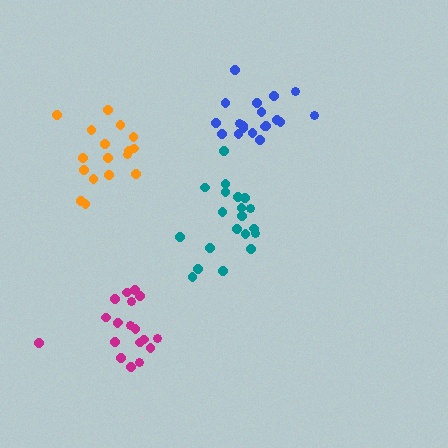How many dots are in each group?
Group 1: 19 dots, Group 2: 19 dots, Group 3: 18 dots, Group 4: 20 dots (76 total).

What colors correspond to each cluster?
The clusters are colored: blue, magenta, orange, teal.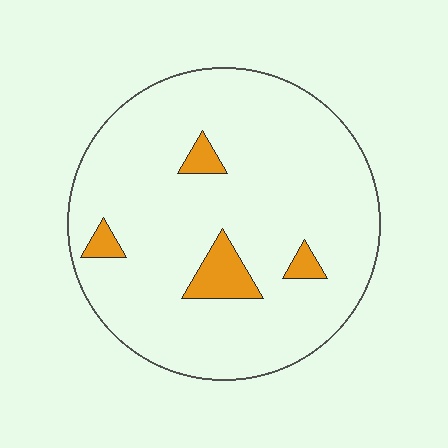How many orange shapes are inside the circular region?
4.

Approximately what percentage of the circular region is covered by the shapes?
Approximately 10%.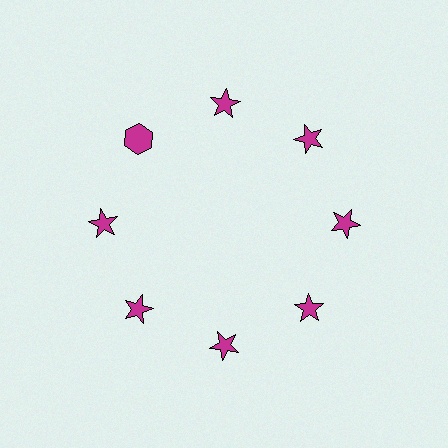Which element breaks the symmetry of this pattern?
The magenta hexagon at roughly the 10 o'clock position breaks the symmetry. All other shapes are magenta stars.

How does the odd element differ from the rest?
It has a different shape: hexagon instead of star.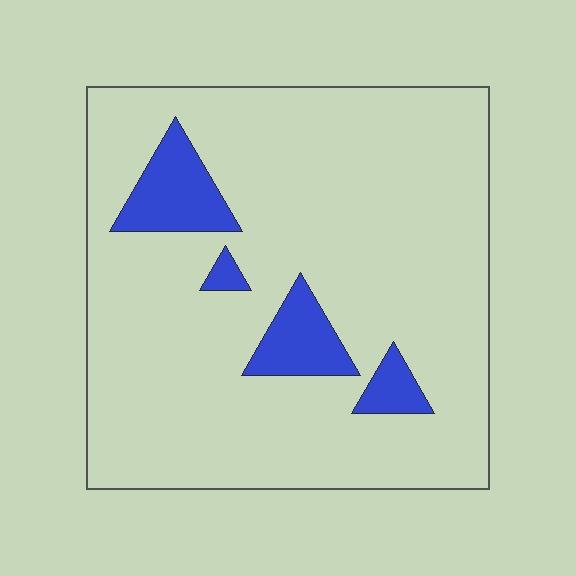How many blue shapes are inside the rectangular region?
4.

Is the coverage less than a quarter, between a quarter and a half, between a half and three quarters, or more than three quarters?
Less than a quarter.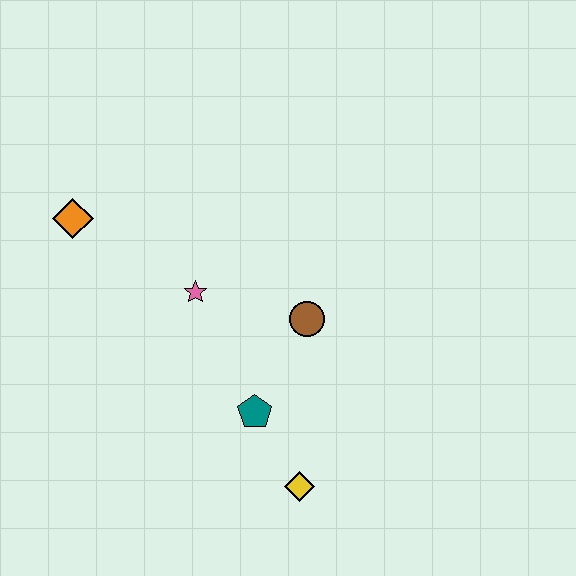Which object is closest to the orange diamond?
The pink star is closest to the orange diamond.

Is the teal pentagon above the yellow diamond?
Yes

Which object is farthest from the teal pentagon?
The orange diamond is farthest from the teal pentagon.